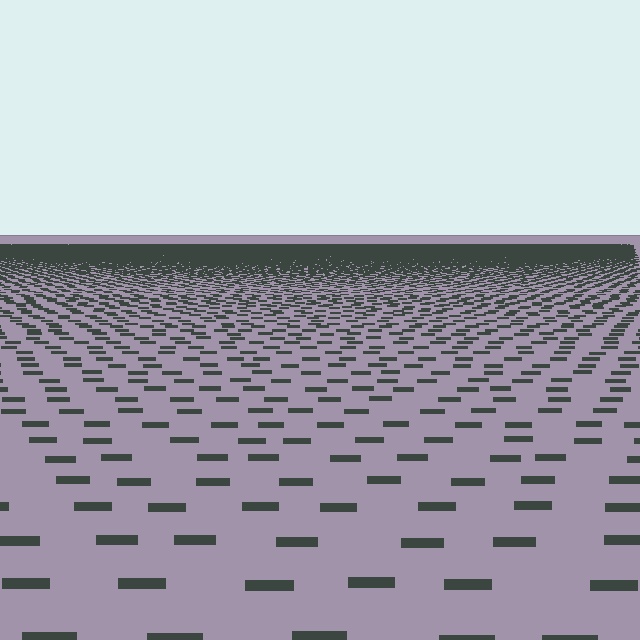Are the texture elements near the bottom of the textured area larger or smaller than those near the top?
Larger. Near the bottom, elements are closer to the viewer and appear at a bigger on-screen size.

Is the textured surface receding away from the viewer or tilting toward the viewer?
The surface is receding away from the viewer. Texture elements get smaller and denser toward the top.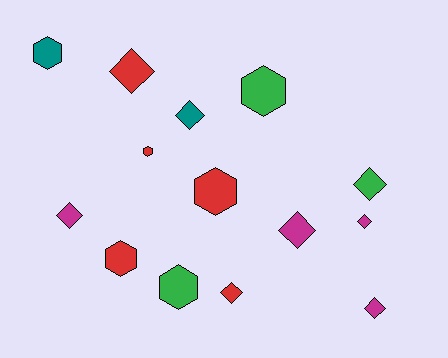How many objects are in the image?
There are 14 objects.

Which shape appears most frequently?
Diamond, with 8 objects.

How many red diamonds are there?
There are 2 red diamonds.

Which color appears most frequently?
Red, with 5 objects.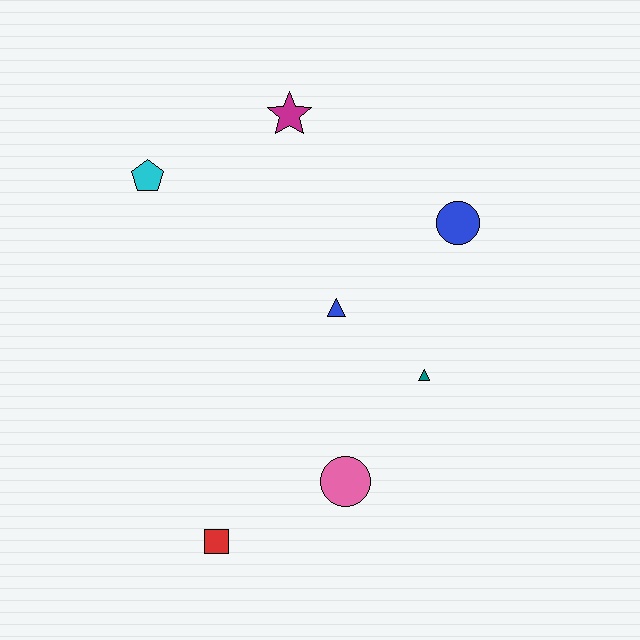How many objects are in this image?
There are 7 objects.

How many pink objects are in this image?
There is 1 pink object.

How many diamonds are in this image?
There are no diamonds.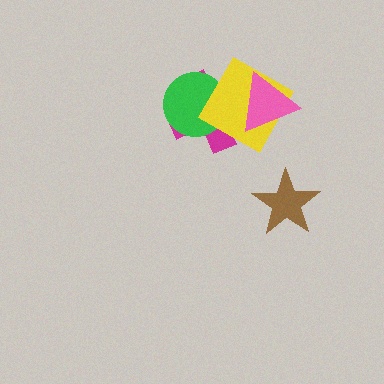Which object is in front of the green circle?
The yellow square is in front of the green circle.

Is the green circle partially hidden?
Yes, it is partially covered by another shape.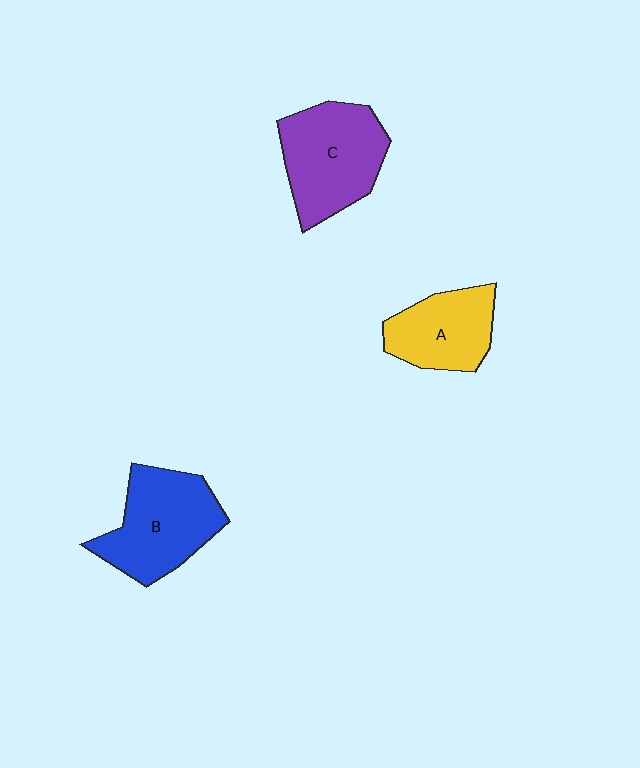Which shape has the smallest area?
Shape A (yellow).